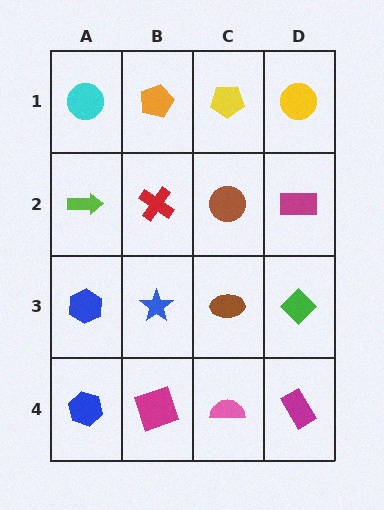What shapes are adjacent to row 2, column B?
An orange pentagon (row 1, column B), a blue star (row 3, column B), a lime arrow (row 2, column A), a brown circle (row 2, column C).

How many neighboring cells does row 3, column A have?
3.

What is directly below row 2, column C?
A brown ellipse.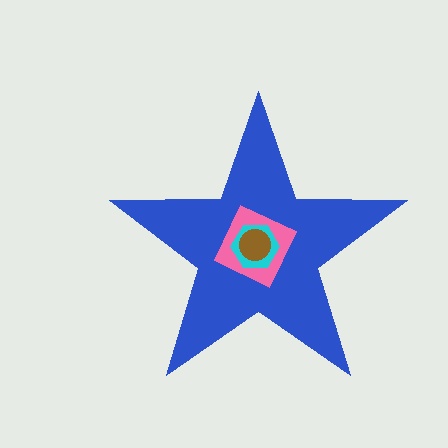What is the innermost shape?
The brown circle.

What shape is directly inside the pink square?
The cyan hexagon.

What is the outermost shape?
The blue star.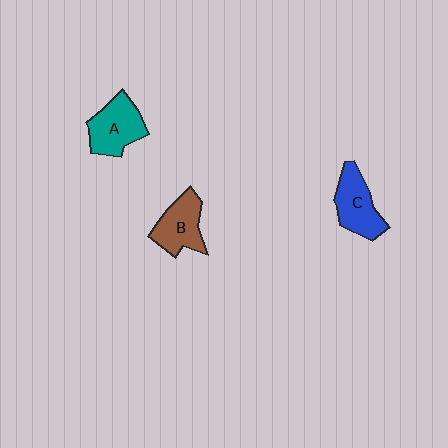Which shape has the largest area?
Shape A (teal).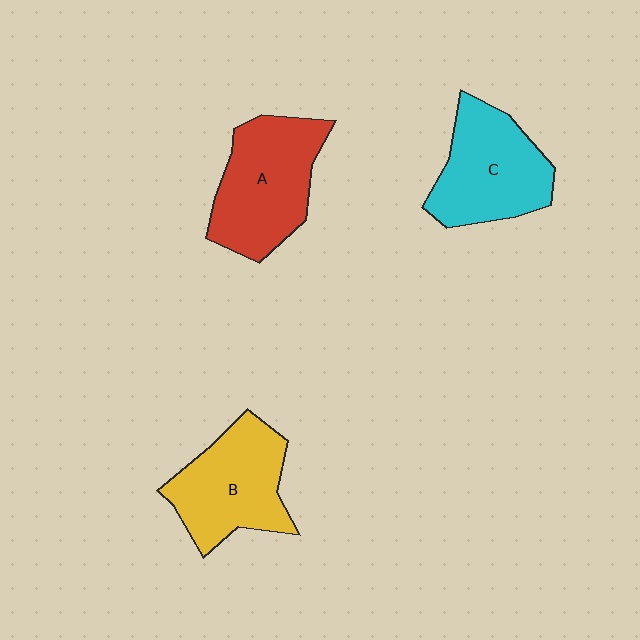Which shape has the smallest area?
Shape B (yellow).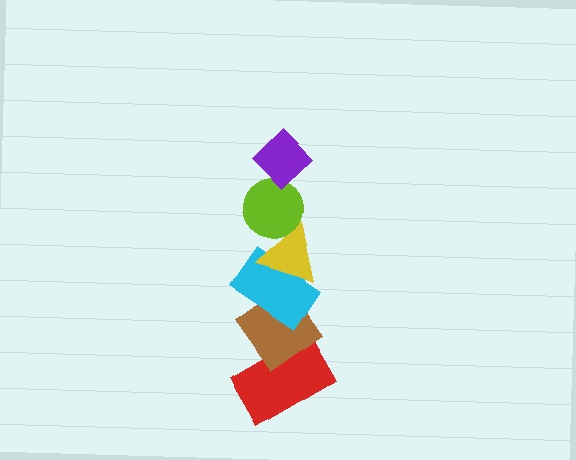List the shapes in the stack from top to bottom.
From top to bottom: the purple diamond, the lime circle, the yellow triangle, the cyan rectangle, the brown diamond, the red rectangle.